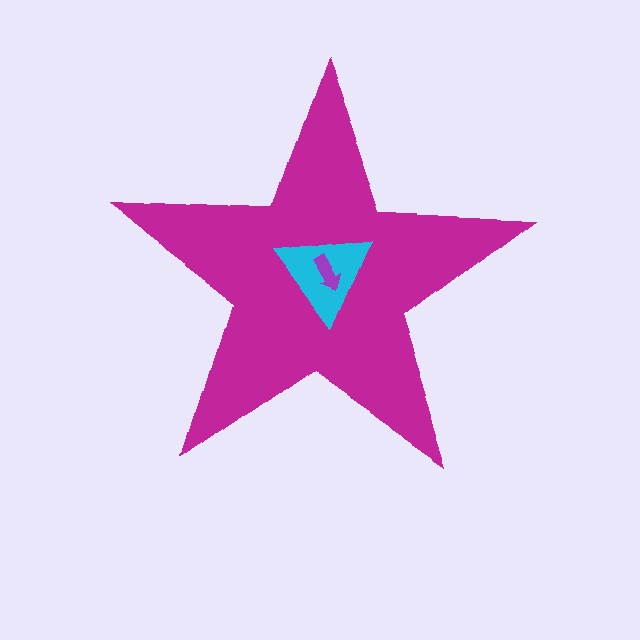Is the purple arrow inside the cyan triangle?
Yes.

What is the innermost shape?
The purple arrow.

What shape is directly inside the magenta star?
The cyan triangle.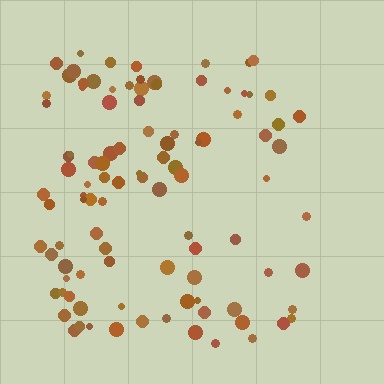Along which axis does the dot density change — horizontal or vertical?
Horizontal.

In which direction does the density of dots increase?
From right to left, with the left side densest.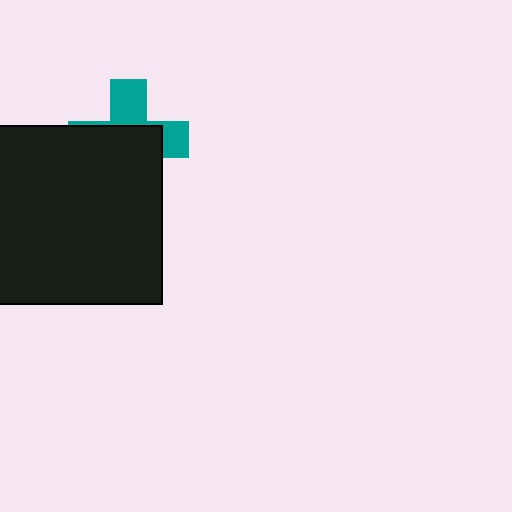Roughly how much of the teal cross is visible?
A small part of it is visible (roughly 38%).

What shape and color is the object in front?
The object in front is a black square.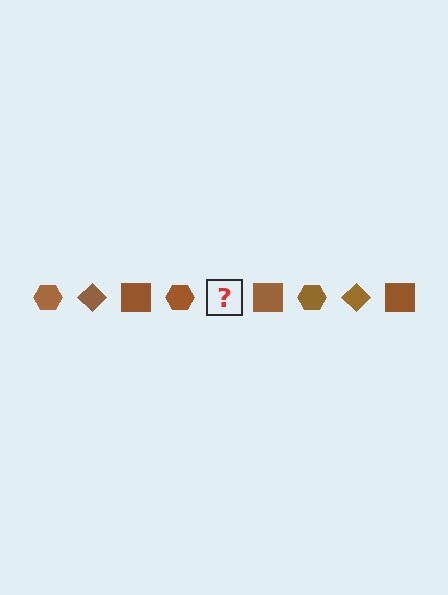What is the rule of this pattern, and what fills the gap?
The rule is that the pattern cycles through hexagon, diamond, square shapes in brown. The gap should be filled with a brown diamond.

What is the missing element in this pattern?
The missing element is a brown diamond.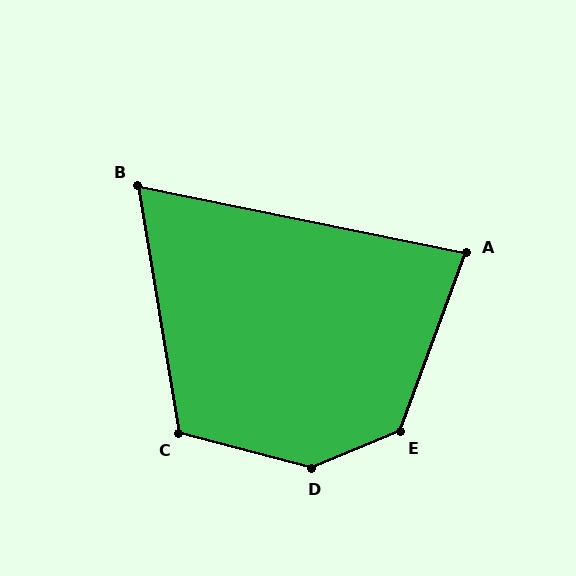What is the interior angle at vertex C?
Approximately 114 degrees (obtuse).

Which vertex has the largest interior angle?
D, at approximately 142 degrees.